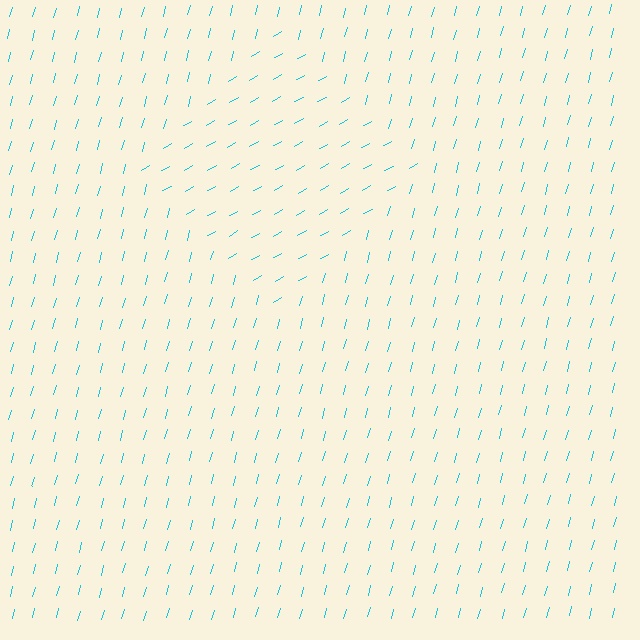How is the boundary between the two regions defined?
The boundary is defined purely by a change in line orientation (approximately 45 degrees difference). All lines are the same color and thickness.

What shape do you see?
I see a diamond.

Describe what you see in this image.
The image is filled with small cyan line segments. A diamond region in the image has lines oriented differently from the surrounding lines, creating a visible texture boundary.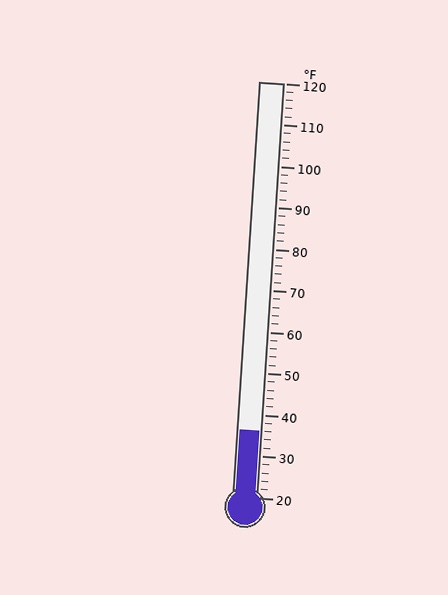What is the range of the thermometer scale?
The thermometer scale ranges from 20°F to 120°F.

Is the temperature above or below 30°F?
The temperature is above 30°F.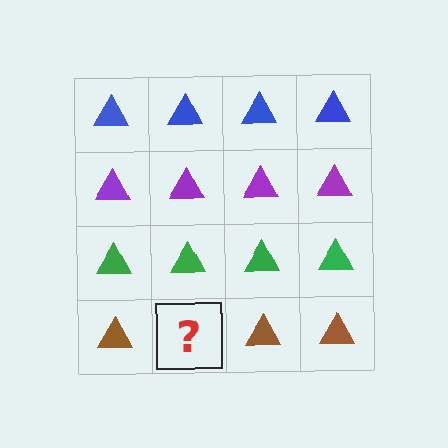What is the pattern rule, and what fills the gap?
The rule is that each row has a consistent color. The gap should be filled with a brown triangle.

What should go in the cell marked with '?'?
The missing cell should contain a brown triangle.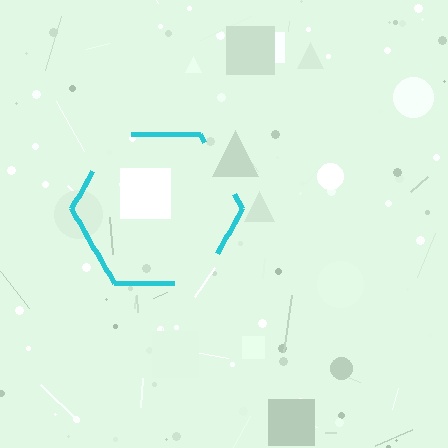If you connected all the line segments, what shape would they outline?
They would outline a hexagon.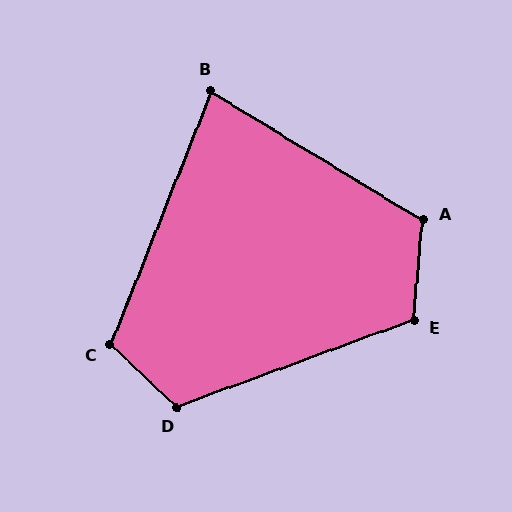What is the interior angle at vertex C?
Approximately 111 degrees (obtuse).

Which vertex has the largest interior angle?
D, at approximately 117 degrees.